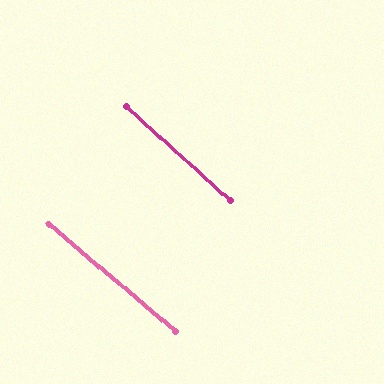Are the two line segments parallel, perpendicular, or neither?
Parallel — their directions differ by only 2.0°.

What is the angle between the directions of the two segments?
Approximately 2 degrees.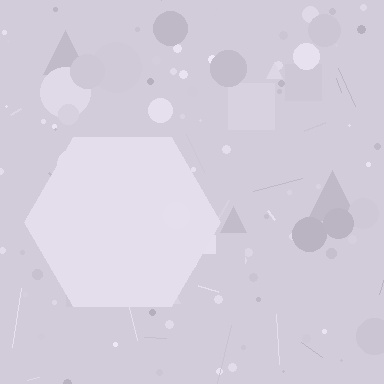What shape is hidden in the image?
A hexagon is hidden in the image.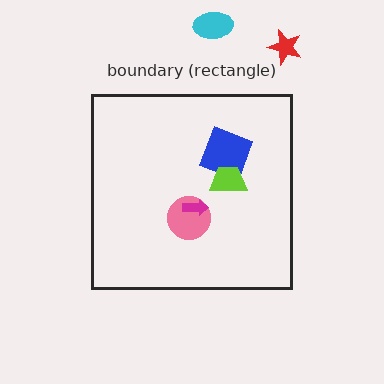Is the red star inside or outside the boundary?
Outside.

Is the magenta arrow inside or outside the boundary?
Inside.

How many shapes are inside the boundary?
4 inside, 2 outside.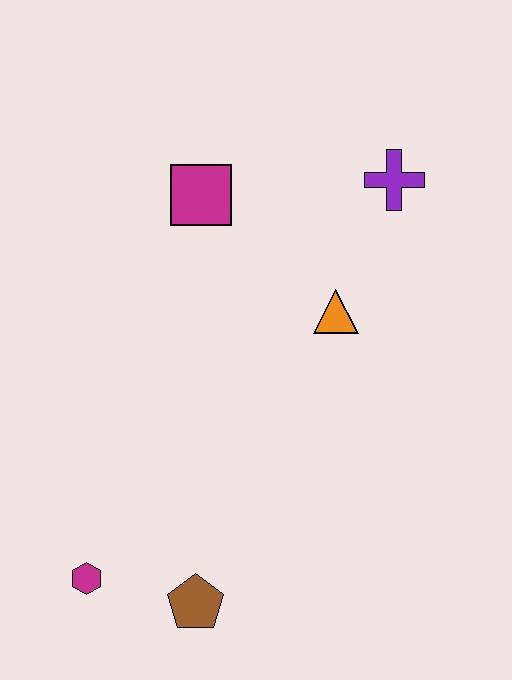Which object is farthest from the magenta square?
The brown pentagon is farthest from the magenta square.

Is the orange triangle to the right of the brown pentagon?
Yes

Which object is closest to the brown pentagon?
The magenta hexagon is closest to the brown pentagon.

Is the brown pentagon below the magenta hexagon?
Yes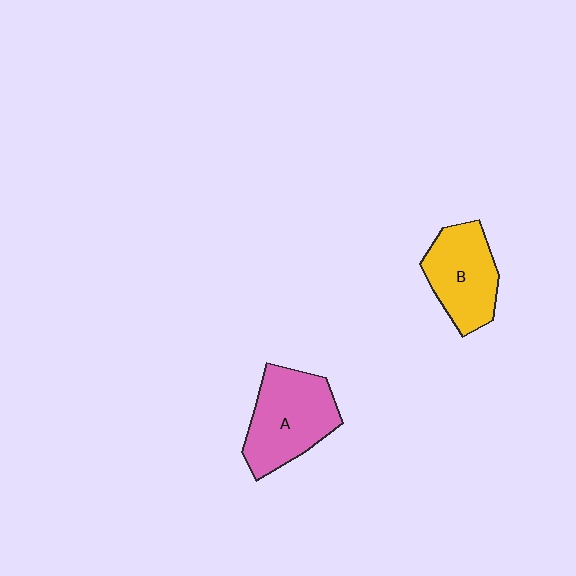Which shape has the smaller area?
Shape B (yellow).